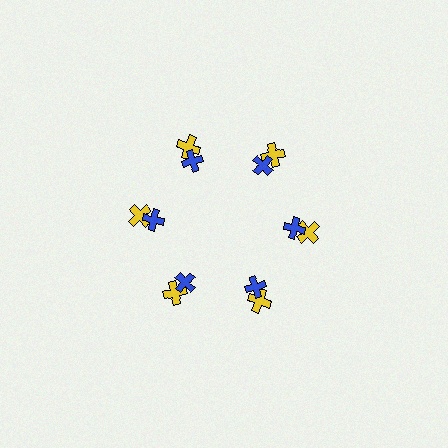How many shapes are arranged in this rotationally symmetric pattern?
There are 12 shapes, arranged in 6 groups of 2.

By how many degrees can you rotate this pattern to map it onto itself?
The pattern maps onto itself every 60 degrees of rotation.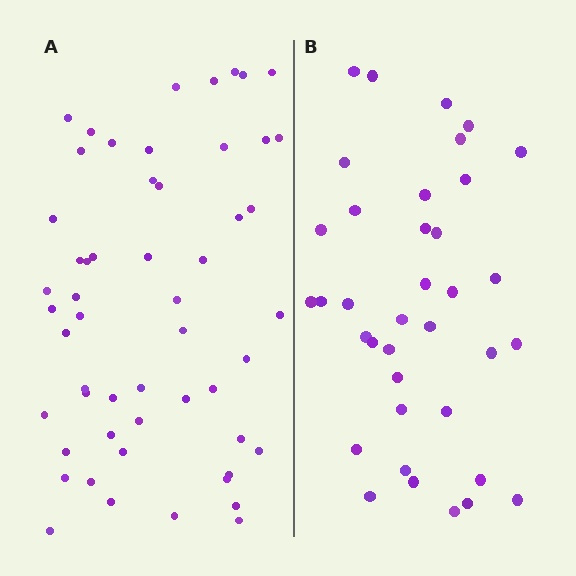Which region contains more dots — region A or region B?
Region A (the left region) has more dots.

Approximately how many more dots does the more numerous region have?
Region A has approximately 15 more dots than region B.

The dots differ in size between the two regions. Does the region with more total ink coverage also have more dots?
No. Region B has more total ink coverage because its dots are larger, but region A actually contains more individual dots. Total area can be misleading — the number of items is what matters here.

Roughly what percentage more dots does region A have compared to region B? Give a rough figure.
About 45% more.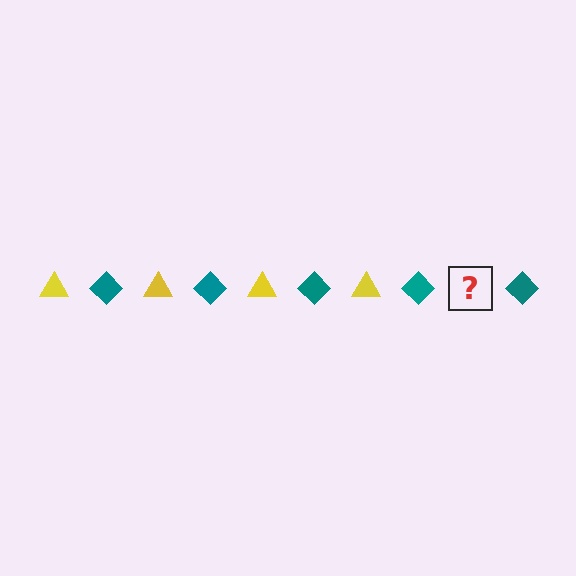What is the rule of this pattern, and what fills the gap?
The rule is that the pattern alternates between yellow triangle and teal diamond. The gap should be filled with a yellow triangle.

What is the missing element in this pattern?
The missing element is a yellow triangle.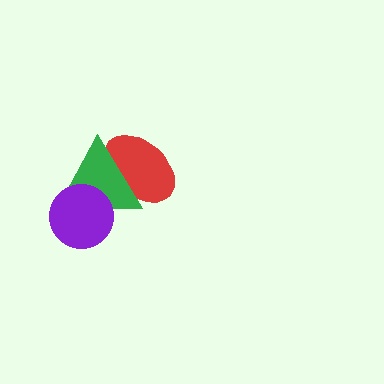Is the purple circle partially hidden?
No, no other shape covers it.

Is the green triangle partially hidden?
Yes, it is partially covered by another shape.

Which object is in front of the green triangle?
The purple circle is in front of the green triangle.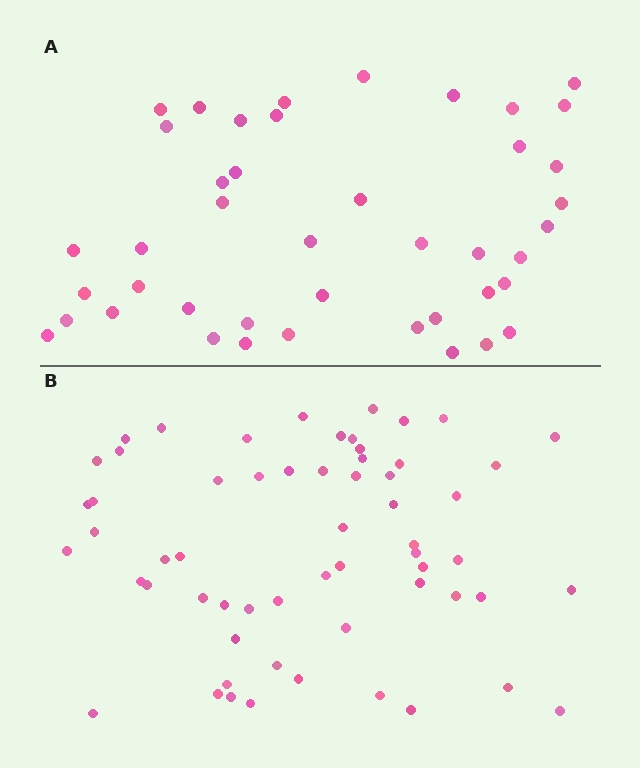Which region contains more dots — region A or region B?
Region B (the bottom region) has more dots.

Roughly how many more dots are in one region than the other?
Region B has approximately 15 more dots than region A.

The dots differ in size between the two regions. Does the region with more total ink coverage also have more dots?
No. Region A has more total ink coverage because its dots are larger, but region B actually contains more individual dots. Total area can be misleading — the number of items is what matters here.